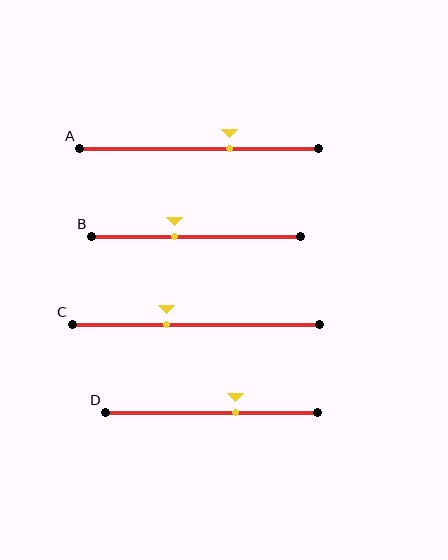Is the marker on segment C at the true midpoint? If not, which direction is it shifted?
No, the marker on segment C is shifted to the left by about 12% of the segment length.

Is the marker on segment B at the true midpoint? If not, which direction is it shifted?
No, the marker on segment B is shifted to the left by about 10% of the segment length.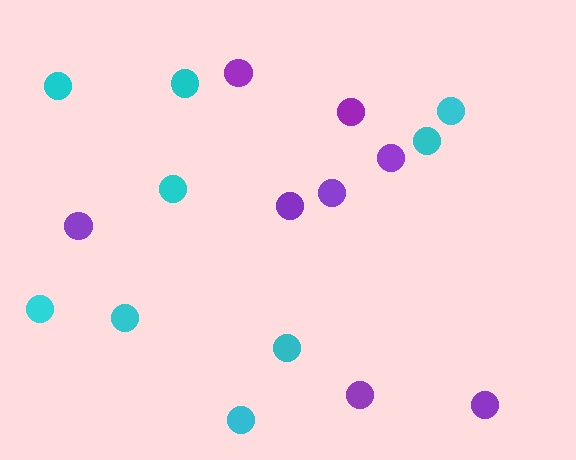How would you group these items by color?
There are 2 groups: one group of purple circles (8) and one group of cyan circles (9).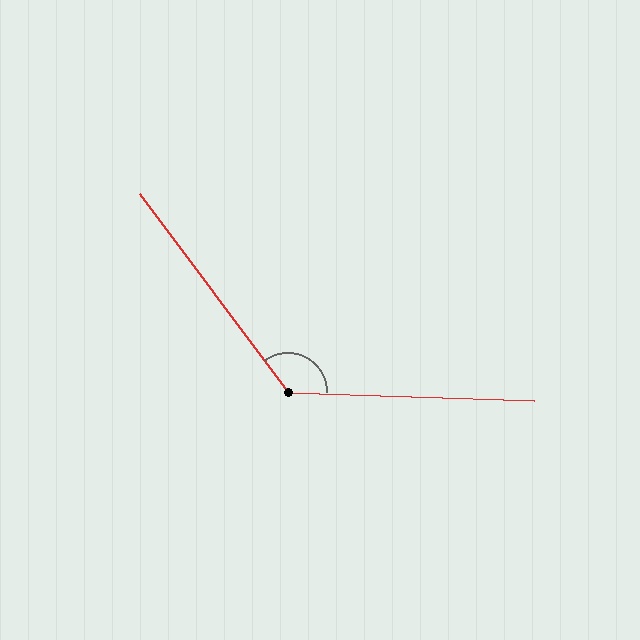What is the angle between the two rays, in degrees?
Approximately 129 degrees.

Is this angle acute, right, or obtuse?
It is obtuse.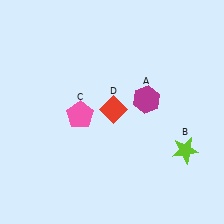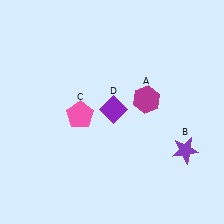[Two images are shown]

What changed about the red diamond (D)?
In Image 1, D is red. In Image 2, it changed to purple.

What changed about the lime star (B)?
In Image 1, B is lime. In Image 2, it changed to purple.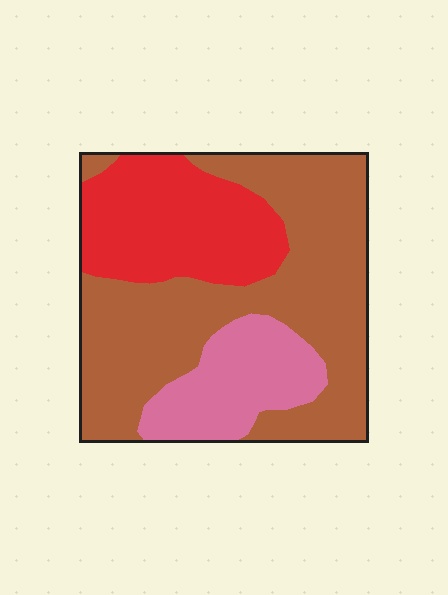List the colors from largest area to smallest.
From largest to smallest: brown, red, pink.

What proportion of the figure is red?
Red covers roughly 25% of the figure.